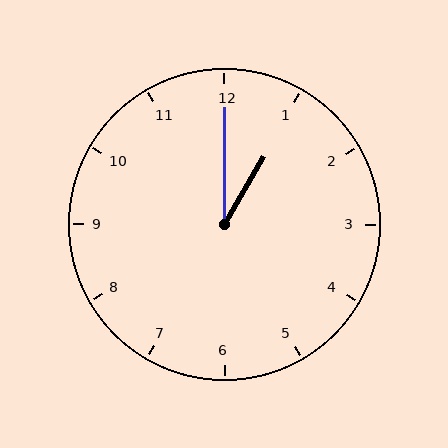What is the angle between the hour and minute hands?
Approximately 30 degrees.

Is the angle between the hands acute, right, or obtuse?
It is acute.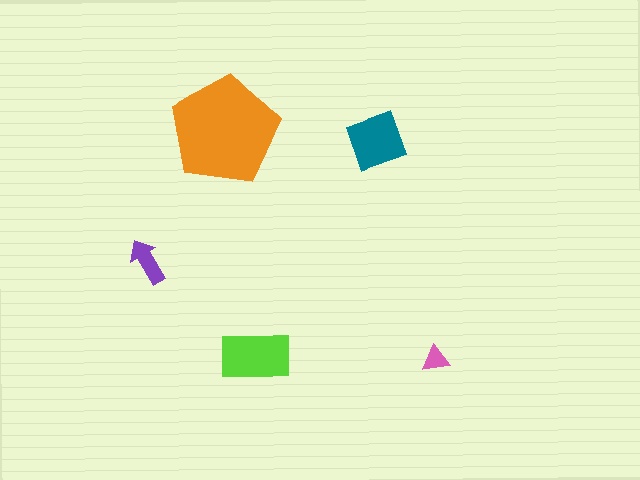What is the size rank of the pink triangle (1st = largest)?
5th.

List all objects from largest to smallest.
The orange pentagon, the lime rectangle, the teal diamond, the purple arrow, the pink triangle.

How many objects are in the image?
There are 5 objects in the image.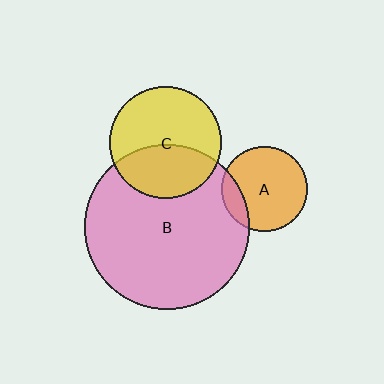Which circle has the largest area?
Circle B (pink).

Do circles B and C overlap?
Yes.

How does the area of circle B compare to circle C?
Approximately 2.2 times.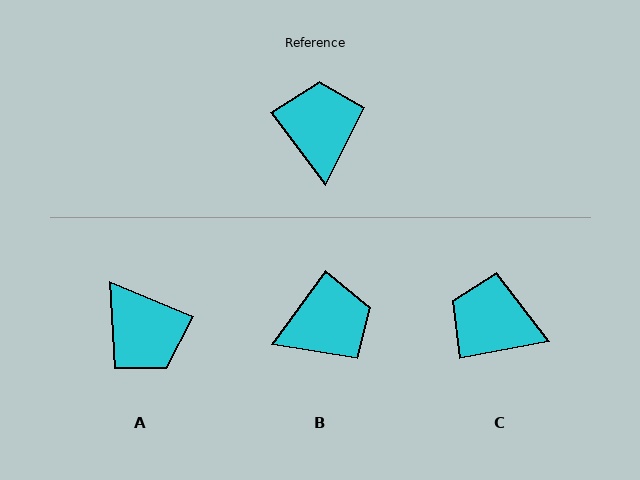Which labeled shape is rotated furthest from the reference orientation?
A, about 150 degrees away.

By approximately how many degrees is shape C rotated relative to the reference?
Approximately 64 degrees counter-clockwise.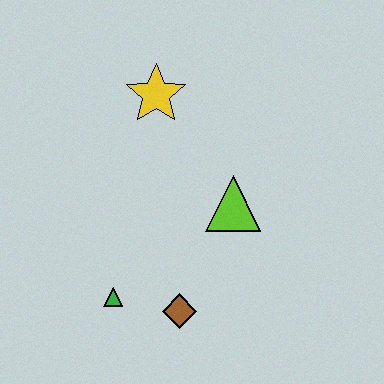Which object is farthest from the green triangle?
The yellow star is farthest from the green triangle.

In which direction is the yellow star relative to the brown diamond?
The yellow star is above the brown diamond.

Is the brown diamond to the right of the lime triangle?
No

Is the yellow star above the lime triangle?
Yes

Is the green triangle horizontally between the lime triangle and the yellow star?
No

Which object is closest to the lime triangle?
The brown diamond is closest to the lime triangle.